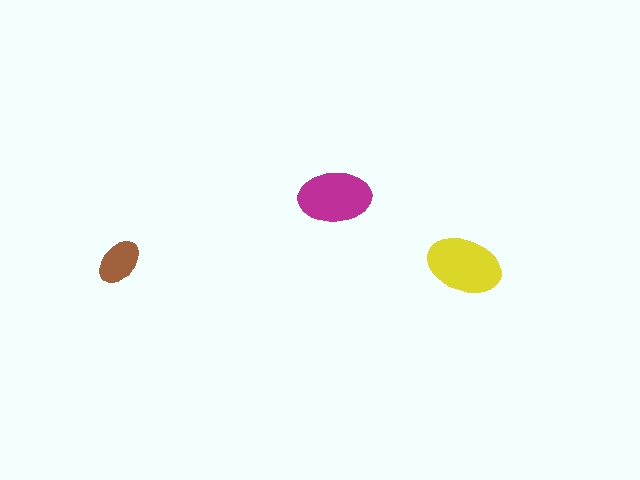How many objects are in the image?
There are 3 objects in the image.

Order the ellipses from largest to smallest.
the yellow one, the magenta one, the brown one.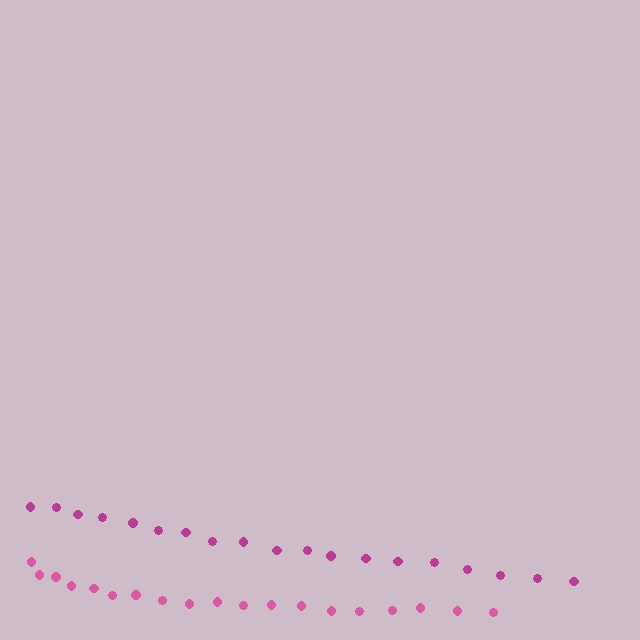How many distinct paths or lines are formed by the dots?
There are 2 distinct paths.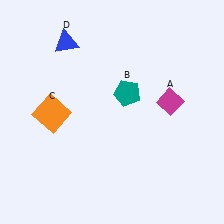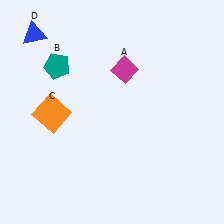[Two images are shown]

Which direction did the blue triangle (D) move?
The blue triangle (D) moved left.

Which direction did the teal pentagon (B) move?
The teal pentagon (B) moved left.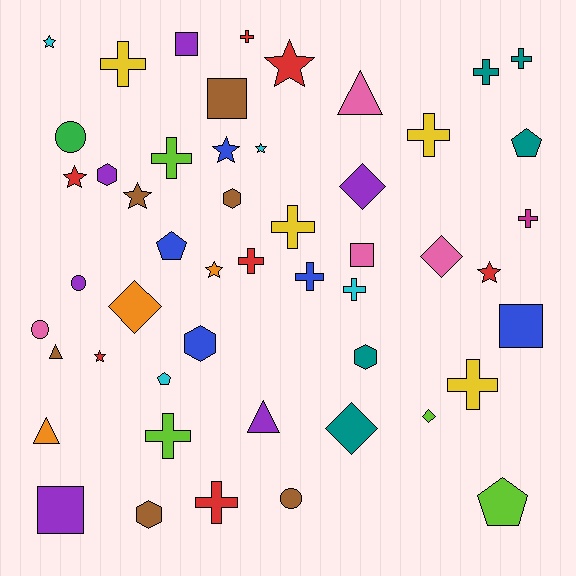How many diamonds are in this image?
There are 5 diamonds.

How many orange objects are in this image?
There are 3 orange objects.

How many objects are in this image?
There are 50 objects.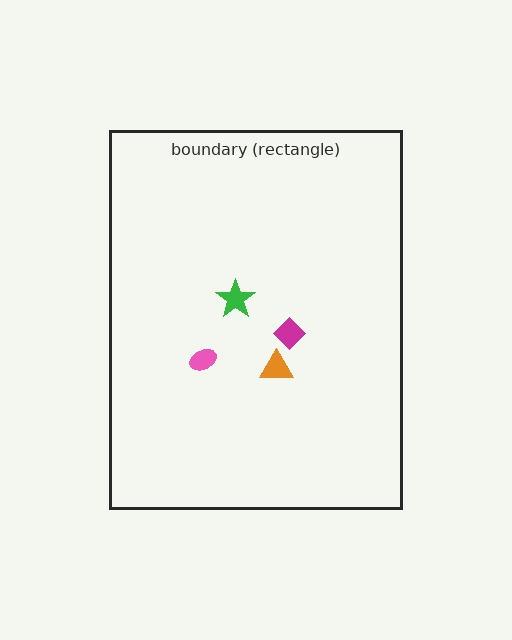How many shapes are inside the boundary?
4 inside, 0 outside.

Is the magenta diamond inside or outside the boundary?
Inside.